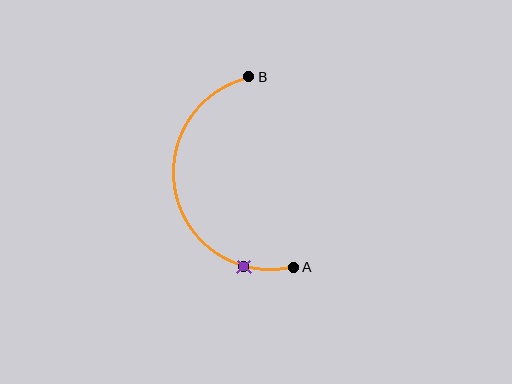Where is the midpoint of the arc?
The arc midpoint is the point on the curve farthest from the straight line joining A and B. It sits to the left of that line.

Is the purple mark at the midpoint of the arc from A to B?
No. The purple mark lies on the arc but is closer to endpoint A. The arc midpoint would be at the point on the curve equidistant along the arc from both A and B.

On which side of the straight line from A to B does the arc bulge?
The arc bulges to the left of the straight line connecting A and B.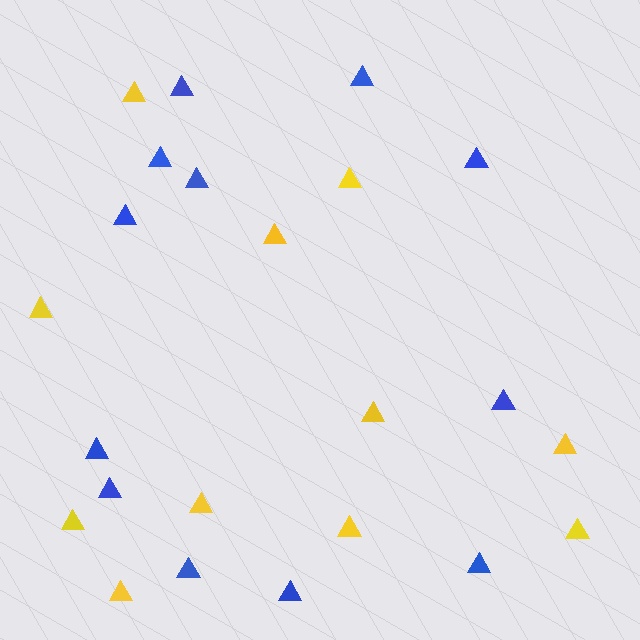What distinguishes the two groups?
There are 2 groups: one group of yellow triangles (11) and one group of blue triangles (12).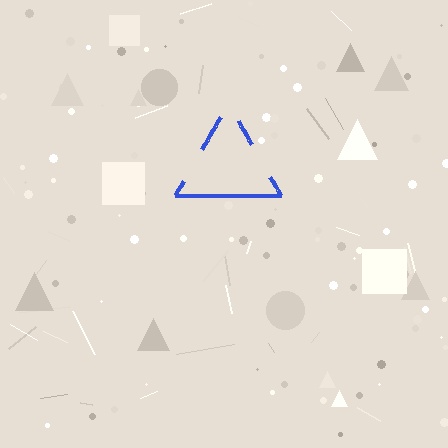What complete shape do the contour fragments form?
The contour fragments form a triangle.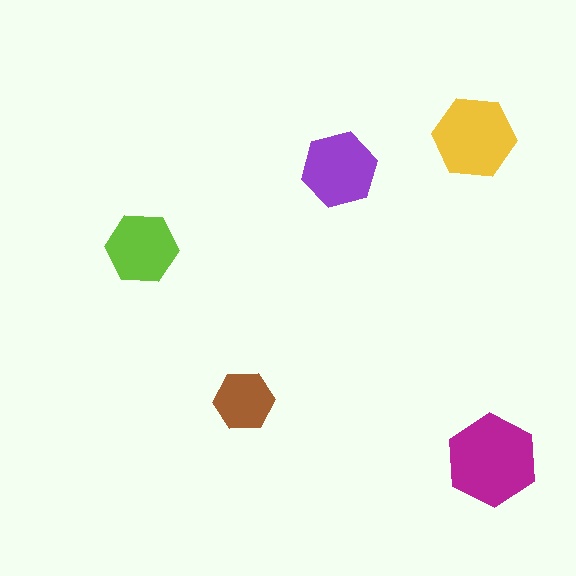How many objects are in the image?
There are 5 objects in the image.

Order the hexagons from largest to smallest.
the magenta one, the yellow one, the purple one, the lime one, the brown one.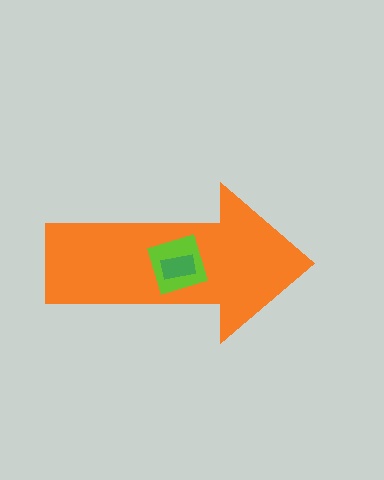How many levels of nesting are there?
3.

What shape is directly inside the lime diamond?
The green rectangle.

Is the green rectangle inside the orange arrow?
Yes.